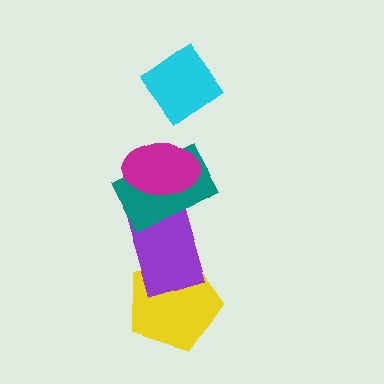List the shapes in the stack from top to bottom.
From top to bottom: the cyan diamond, the magenta ellipse, the teal rectangle, the purple rectangle, the yellow pentagon.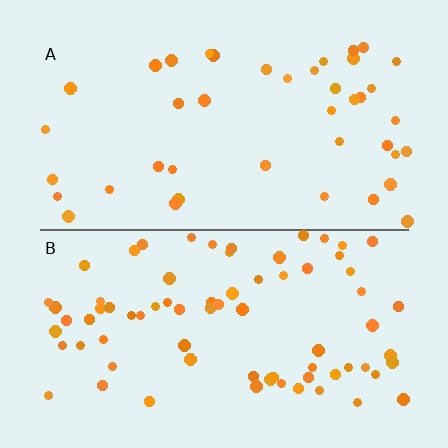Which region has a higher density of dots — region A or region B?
B (the bottom).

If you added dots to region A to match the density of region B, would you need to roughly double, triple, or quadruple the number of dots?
Approximately double.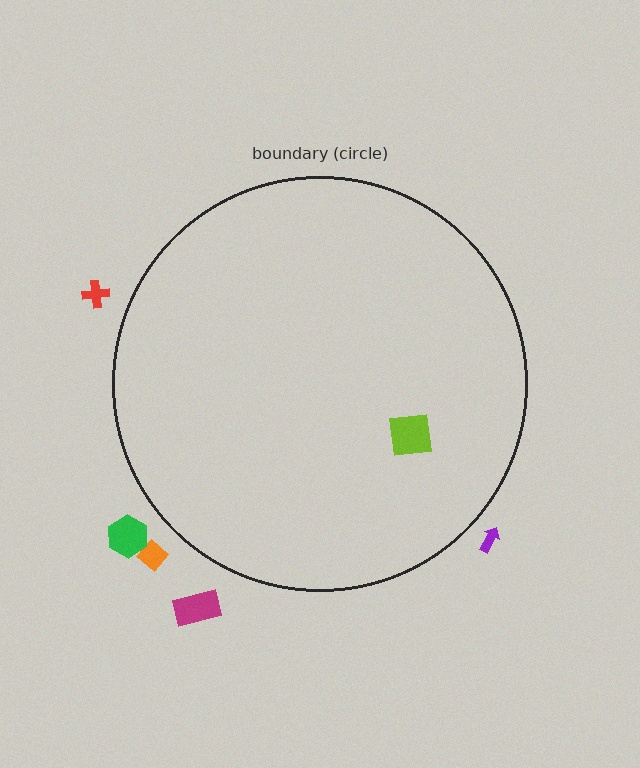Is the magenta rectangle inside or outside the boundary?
Outside.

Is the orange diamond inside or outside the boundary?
Outside.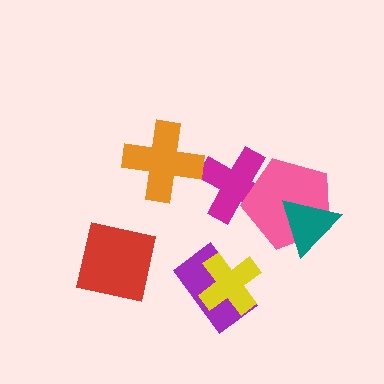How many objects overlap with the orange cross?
0 objects overlap with the orange cross.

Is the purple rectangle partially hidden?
Yes, it is partially covered by another shape.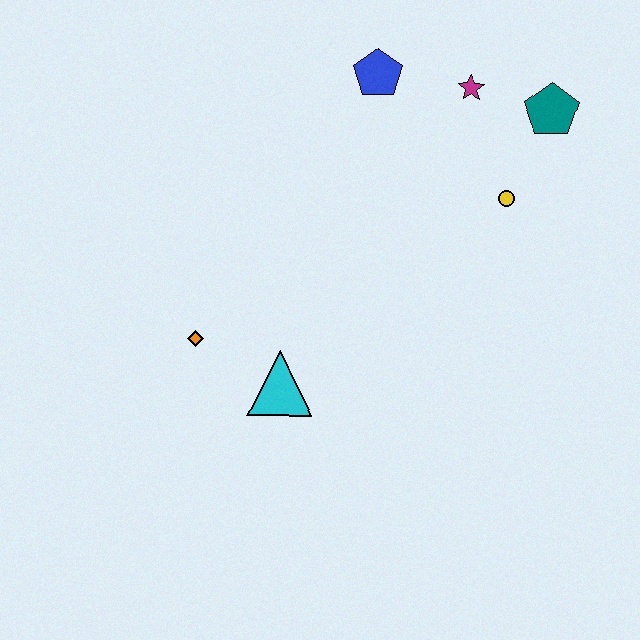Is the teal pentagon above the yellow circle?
Yes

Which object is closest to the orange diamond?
The cyan triangle is closest to the orange diamond.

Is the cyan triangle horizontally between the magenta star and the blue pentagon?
No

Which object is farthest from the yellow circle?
The orange diamond is farthest from the yellow circle.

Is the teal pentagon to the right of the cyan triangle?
Yes